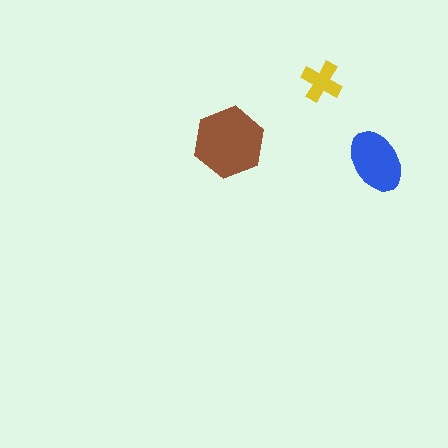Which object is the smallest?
The yellow cross.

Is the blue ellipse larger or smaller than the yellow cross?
Larger.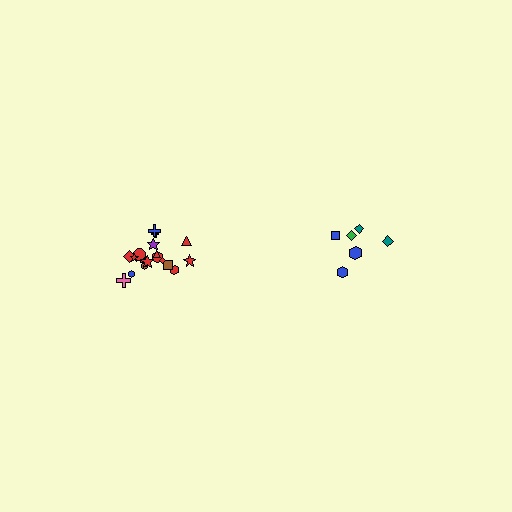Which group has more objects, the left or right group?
The left group.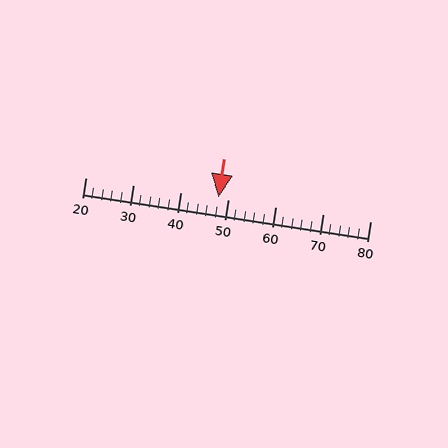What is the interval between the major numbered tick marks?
The major tick marks are spaced 10 units apart.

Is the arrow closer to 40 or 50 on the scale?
The arrow is closer to 50.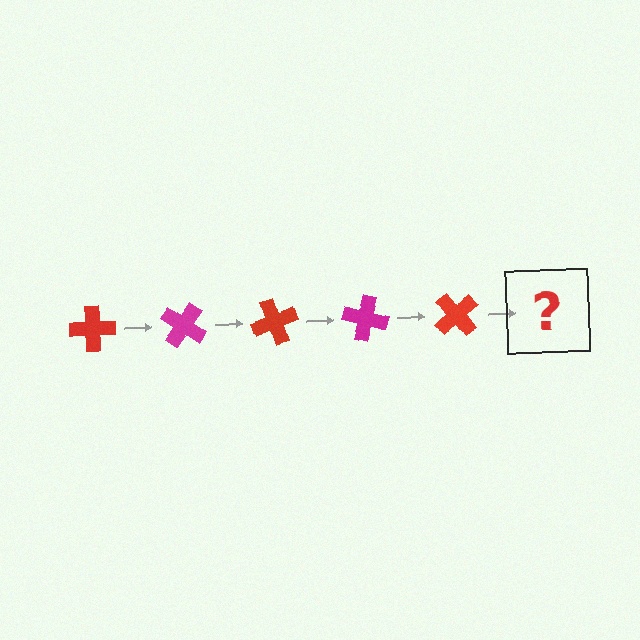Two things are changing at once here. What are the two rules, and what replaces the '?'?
The two rules are that it rotates 35 degrees each step and the color cycles through red and magenta. The '?' should be a magenta cross, rotated 175 degrees from the start.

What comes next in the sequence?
The next element should be a magenta cross, rotated 175 degrees from the start.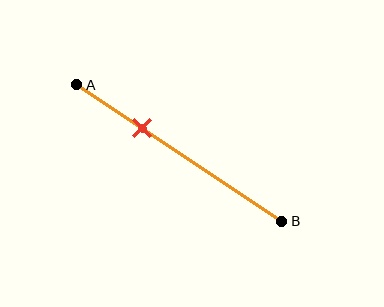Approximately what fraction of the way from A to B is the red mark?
The red mark is approximately 30% of the way from A to B.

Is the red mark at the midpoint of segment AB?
No, the mark is at about 30% from A, not at the 50% midpoint.